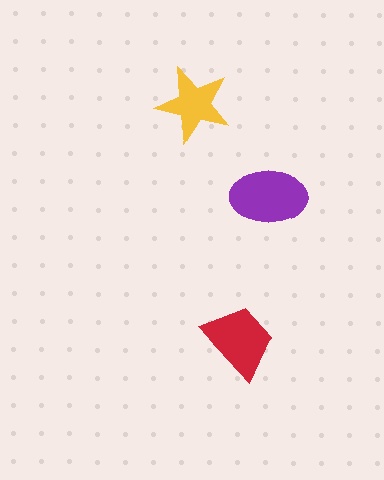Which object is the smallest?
The yellow star.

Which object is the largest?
The purple ellipse.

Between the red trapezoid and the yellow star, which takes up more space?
The red trapezoid.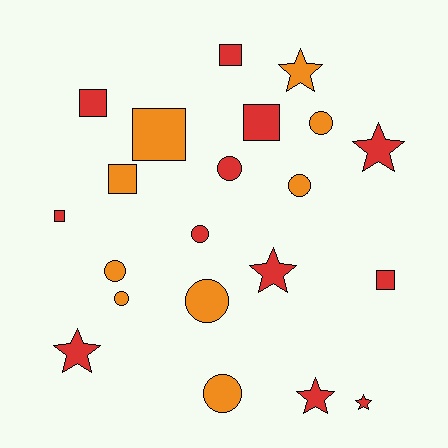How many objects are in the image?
There are 21 objects.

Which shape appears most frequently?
Circle, with 8 objects.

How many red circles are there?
There are 2 red circles.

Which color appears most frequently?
Red, with 12 objects.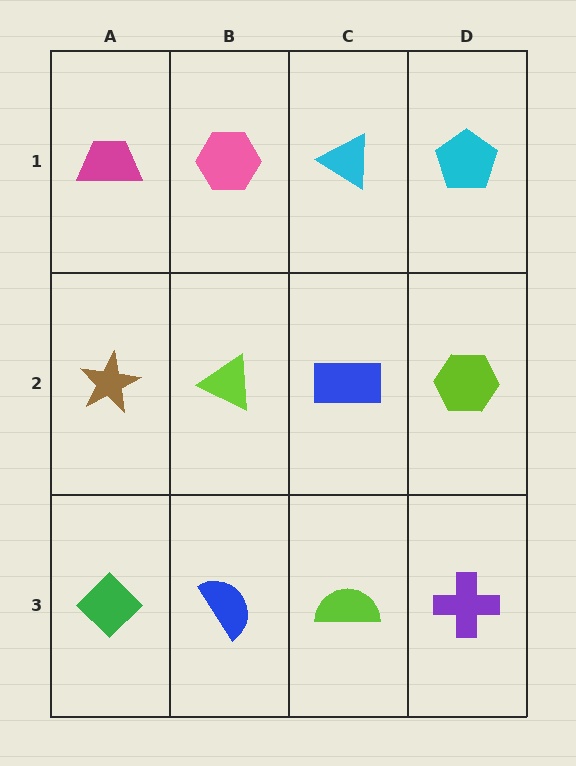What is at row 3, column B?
A blue semicircle.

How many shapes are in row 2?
4 shapes.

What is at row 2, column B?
A lime triangle.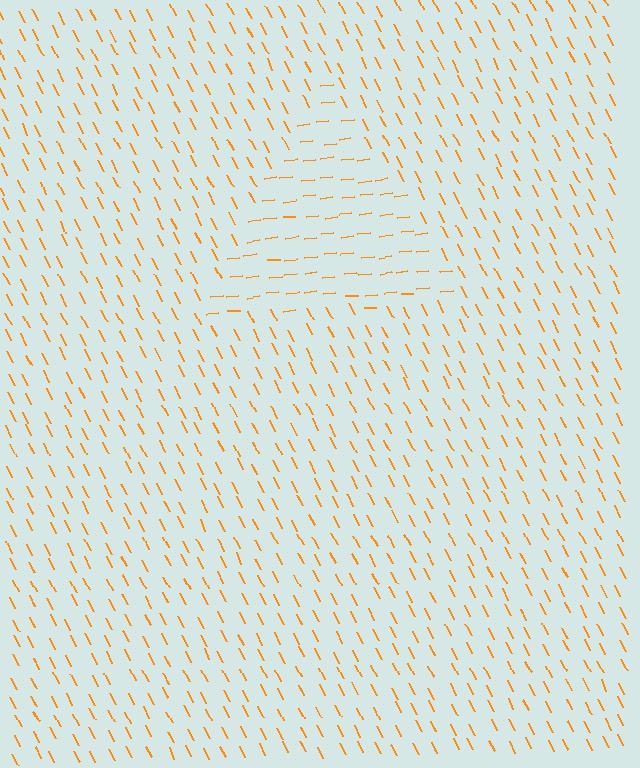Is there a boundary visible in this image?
Yes, there is a texture boundary formed by a change in line orientation.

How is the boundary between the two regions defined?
The boundary is defined purely by a change in line orientation (approximately 69 degrees difference). All lines are the same color and thickness.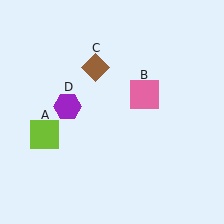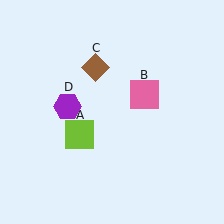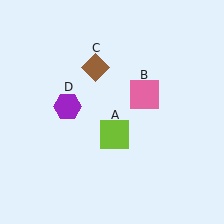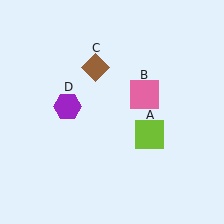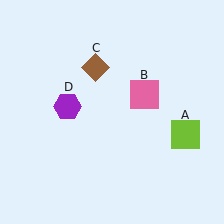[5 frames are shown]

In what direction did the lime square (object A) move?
The lime square (object A) moved right.